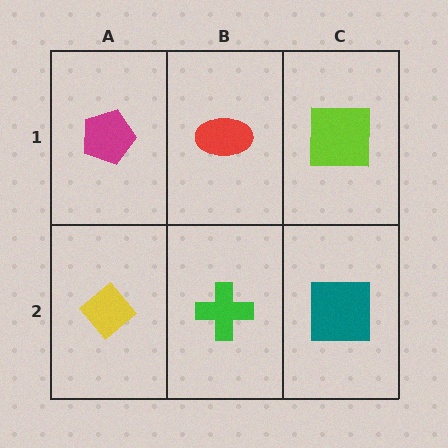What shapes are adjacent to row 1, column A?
A yellow diamond (row 2, column A), a red ellipse (row 1, column B).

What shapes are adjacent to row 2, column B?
A red ellipse (row 1, column B), a yellow diamond (row 2, column A), a teal square (row 2, column C).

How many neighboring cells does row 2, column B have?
3.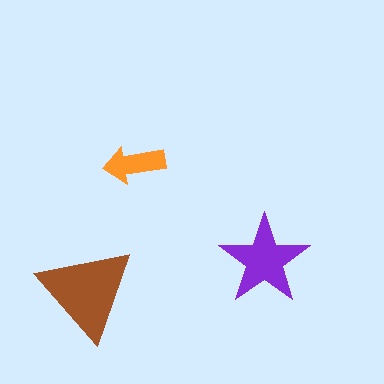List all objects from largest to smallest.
The brown triangle, the purple star, the orange arrow.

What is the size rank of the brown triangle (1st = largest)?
1st.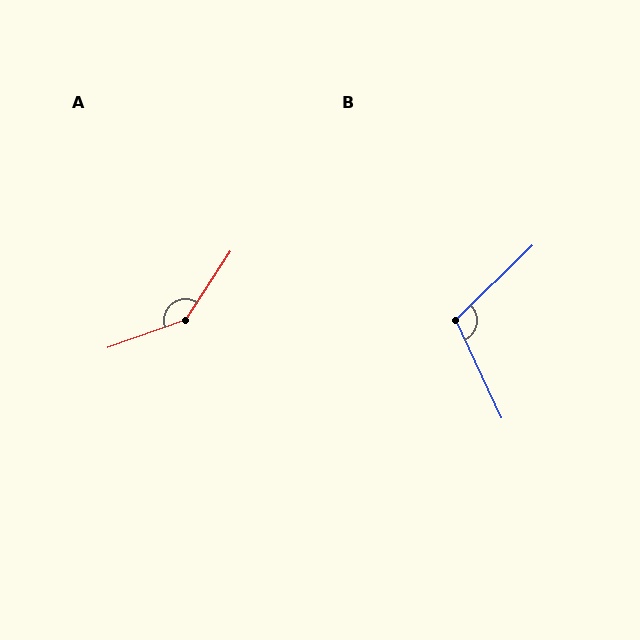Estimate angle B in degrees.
Approximately 109 degrees.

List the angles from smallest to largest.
B (109°), A (143°).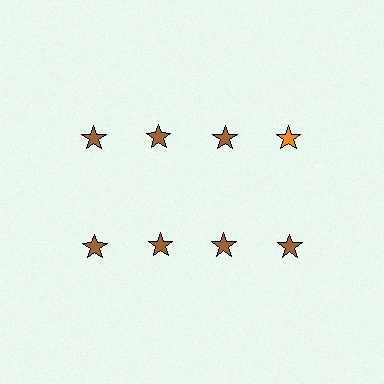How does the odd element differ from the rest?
It has a different color: orange instead of brown.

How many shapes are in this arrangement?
There are 8 shapes arranged in a grid pattern.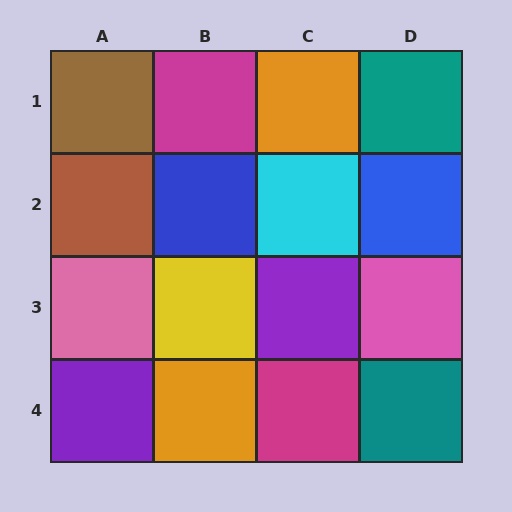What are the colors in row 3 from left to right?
Pink, yellow, purple, pink.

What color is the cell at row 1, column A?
Brown.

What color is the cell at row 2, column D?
Blue.